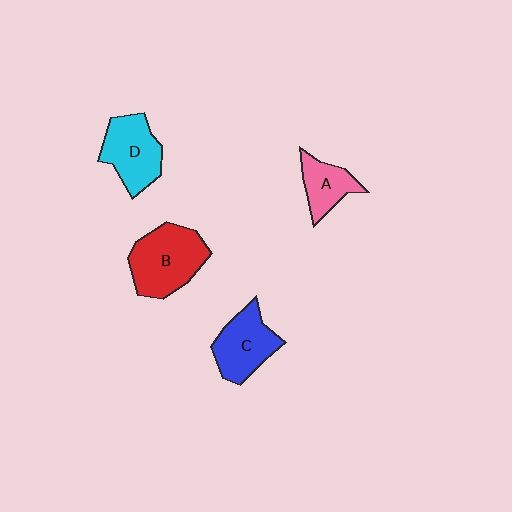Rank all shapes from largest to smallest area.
From largest to smallest: B (red), D (cyan), C (blue), A (pink).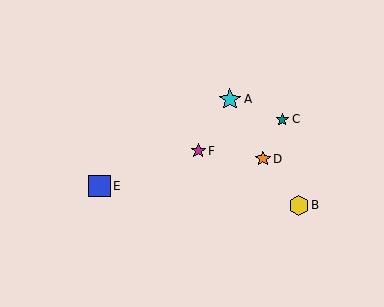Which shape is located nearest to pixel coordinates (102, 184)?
The blue square (labeled E) at (100, 186) is nearest to that location.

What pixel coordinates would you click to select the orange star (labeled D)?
Click at (263, 159) to select the orange star D.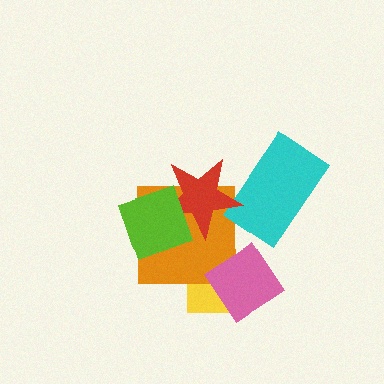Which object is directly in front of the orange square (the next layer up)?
The pink diamond is directly in front of the orange square.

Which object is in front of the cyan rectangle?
The red star is in front of the cyan rectangle.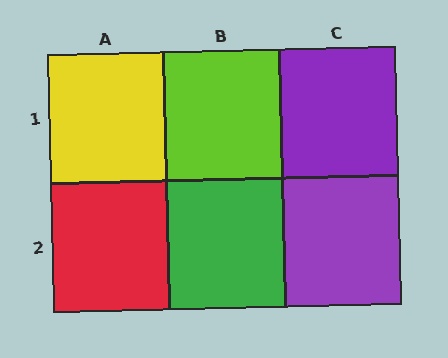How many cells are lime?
1 cell is lime.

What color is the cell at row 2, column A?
Red.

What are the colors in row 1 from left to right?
Yellow, lime, purple.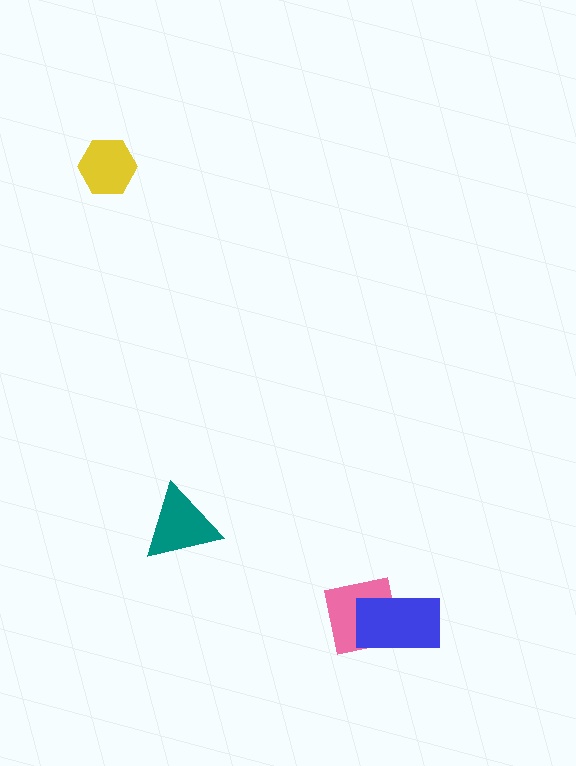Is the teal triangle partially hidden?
No, no other shape covers it.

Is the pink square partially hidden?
Yes, it is partially covered by another shape.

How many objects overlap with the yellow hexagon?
0 objects overlap with the yellow hexagon.